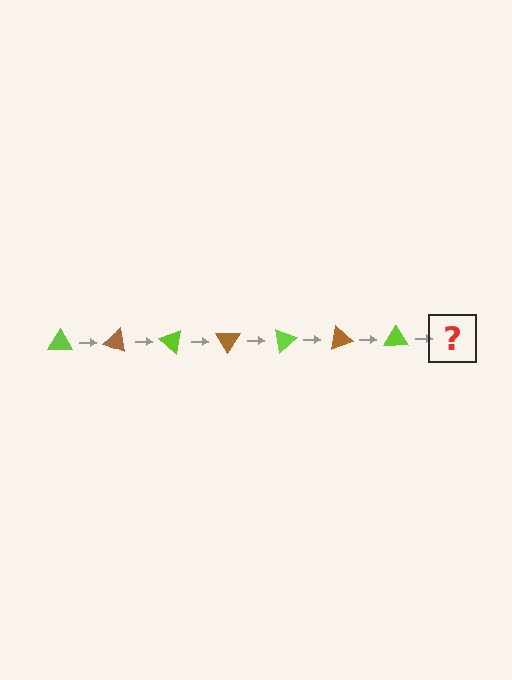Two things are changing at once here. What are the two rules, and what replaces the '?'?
The two rules are that it rotates 20 degrees each step and the color cycles through lime and brown. The '?' should be a brown triangle, rotated 140 degrees from the start.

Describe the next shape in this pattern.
It should be a brown triangle, rotated 140 degrees from the start.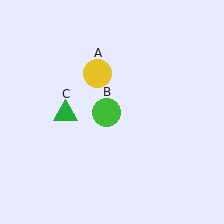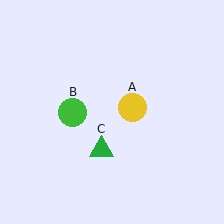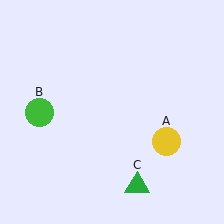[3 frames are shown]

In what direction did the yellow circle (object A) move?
The yellow circle (object A) moved down and to the right.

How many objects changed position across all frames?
3 objects changed position: yellow circle (object A), green circle (object B), green triangle (object C).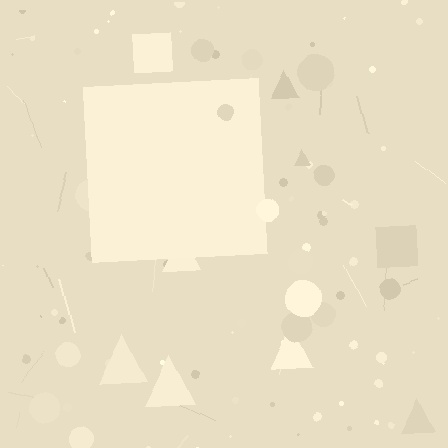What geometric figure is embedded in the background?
A square is embedded in the background.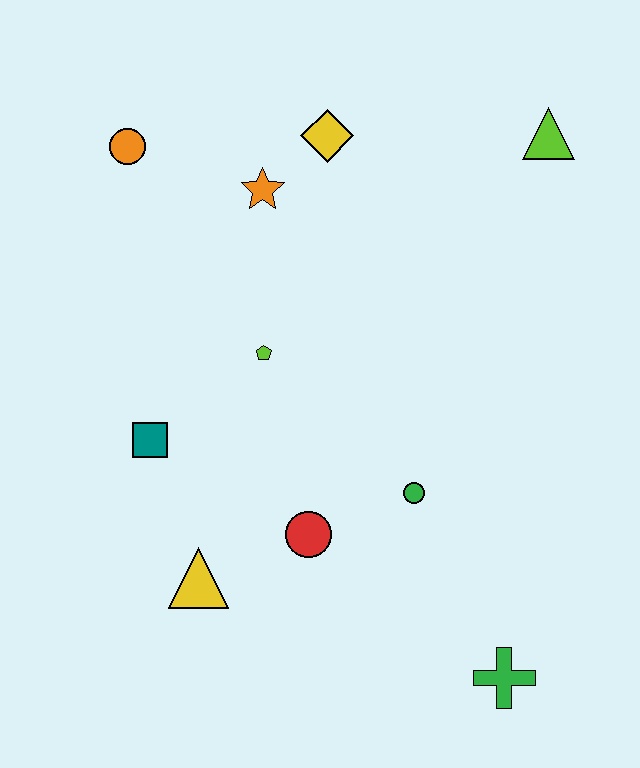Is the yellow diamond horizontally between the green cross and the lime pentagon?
Yes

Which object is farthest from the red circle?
The lime triangle is farthest from the red circle.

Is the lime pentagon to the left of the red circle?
Yes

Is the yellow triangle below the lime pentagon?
Yes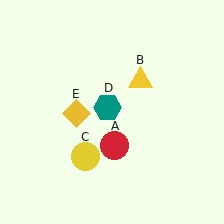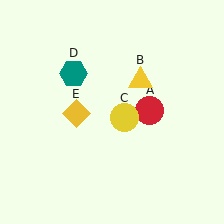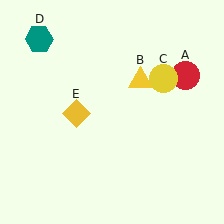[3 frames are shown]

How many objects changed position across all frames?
3 objects changed position: red circle (object A), yellow circle (object C), teal hexagon (object D).